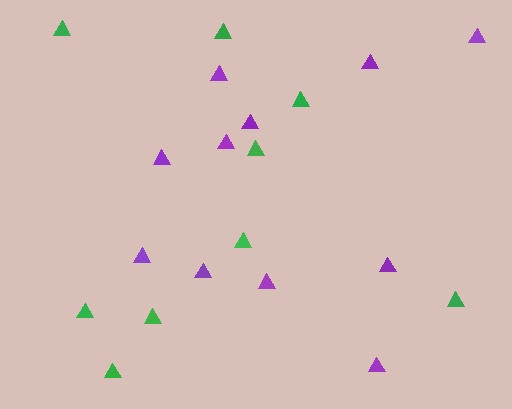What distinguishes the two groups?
There are 2 groups: one group of purple triangles (11) and one group of green triangles (9).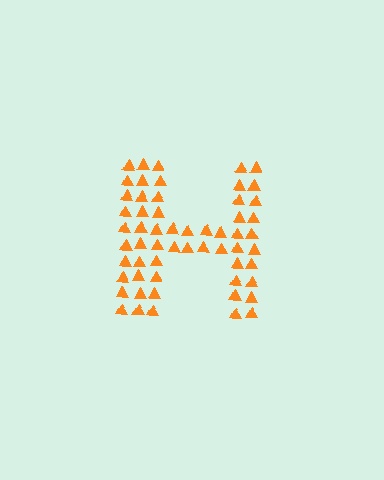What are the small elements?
The small elements are triangles.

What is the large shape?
The large shape is the letter H.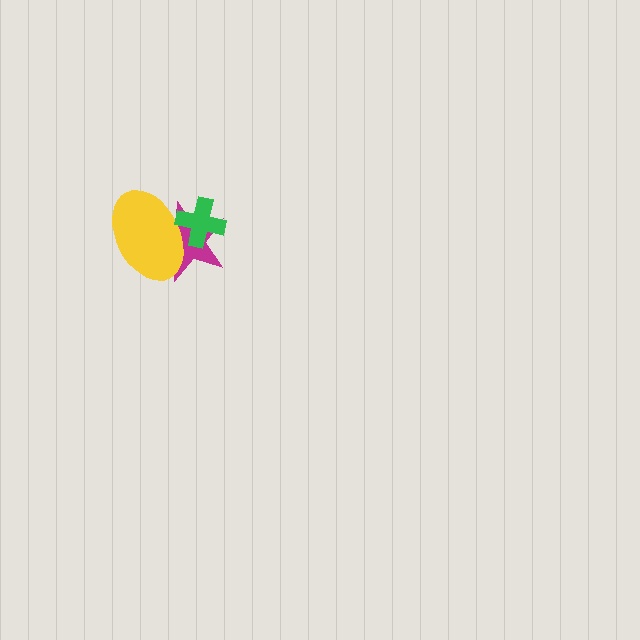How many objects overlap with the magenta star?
2 objects overlap with the magenta star.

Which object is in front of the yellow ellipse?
The green cross is in front of the yellow ellipse.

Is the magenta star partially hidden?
Yes, it is partially covered by another shape.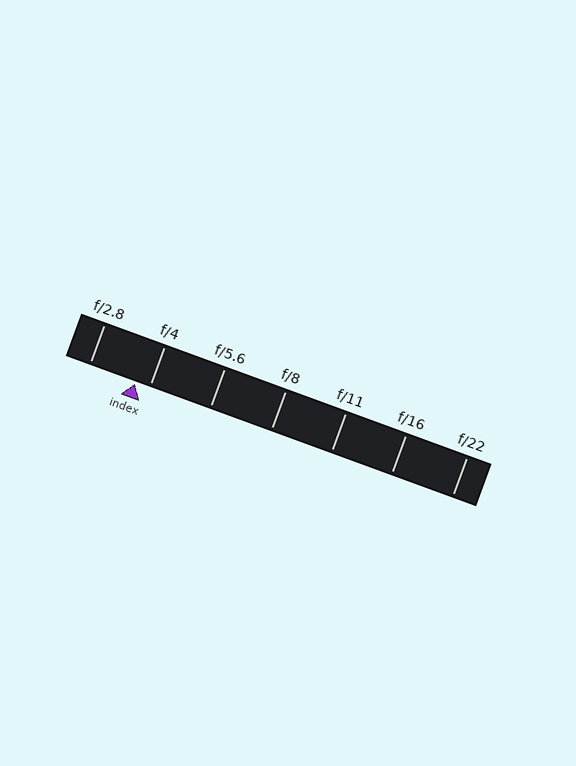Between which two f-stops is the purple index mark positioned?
The index mark is between f/2.8 and f/4.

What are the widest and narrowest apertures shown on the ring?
The widest aperture shown is f/2.8 and the narrowest is f/22.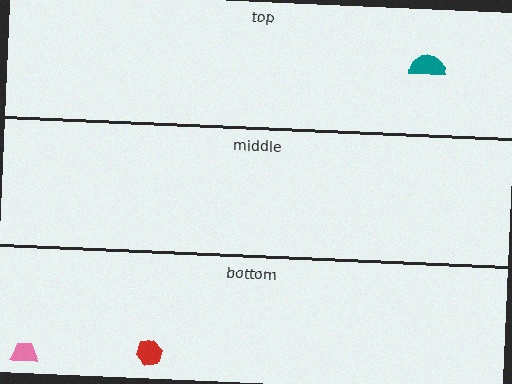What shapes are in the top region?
The teal semicircle.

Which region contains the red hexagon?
The bottom region.